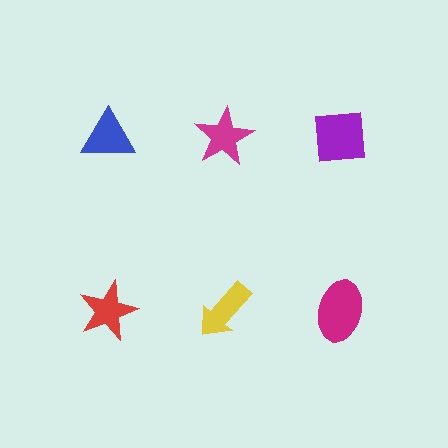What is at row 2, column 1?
A red star.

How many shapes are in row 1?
3 shapes.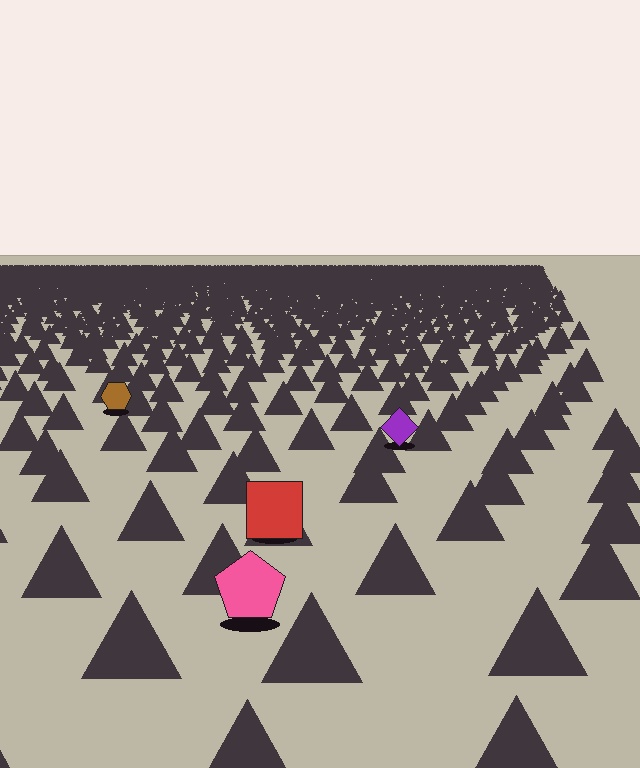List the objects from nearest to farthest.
From nearest to farthest: the pink pentagon, the red square, the purple diamond, the brown hexagon.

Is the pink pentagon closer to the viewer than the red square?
Yes. The pink pentagon is closer — you can tell from the texture gradient: the ground texture is coarser near it.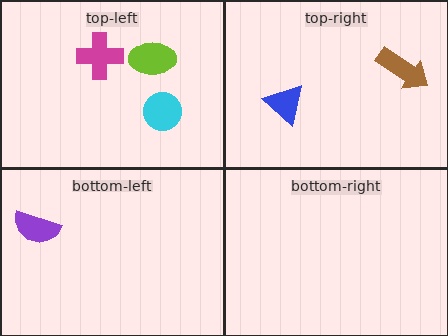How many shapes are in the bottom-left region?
1.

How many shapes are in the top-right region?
2.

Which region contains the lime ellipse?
The top-left region.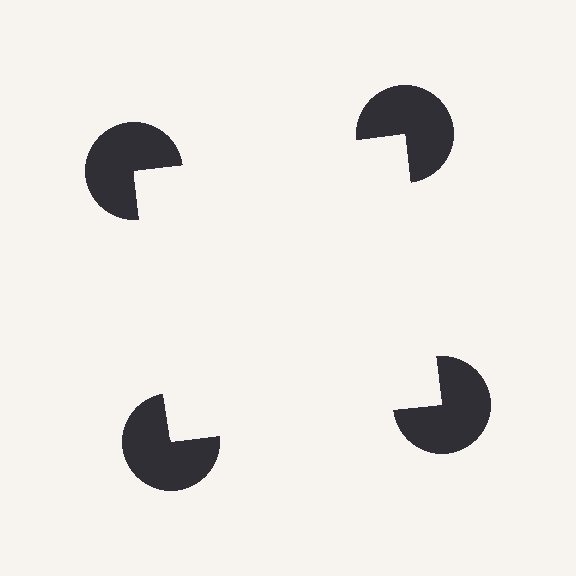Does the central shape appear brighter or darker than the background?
It typically appears slightly brighter than the background, even though no actual brightness change is drawn.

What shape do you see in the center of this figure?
An illusory square — its edges are inferred from the aligned wedge cuts in the pac-man discs, not physically drawn.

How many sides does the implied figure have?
4 sides.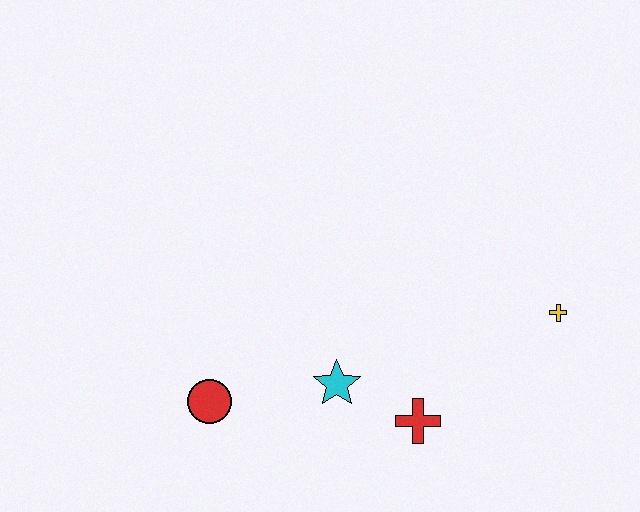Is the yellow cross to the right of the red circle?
Yes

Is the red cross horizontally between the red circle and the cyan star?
No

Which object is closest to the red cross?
The cyan star is closest to the red cross.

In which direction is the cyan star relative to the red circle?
The cyan star is to the right of the red circle.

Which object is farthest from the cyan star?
The yellow cross is farthest from the cyan star.